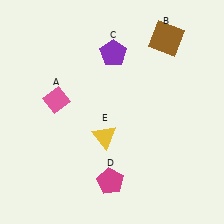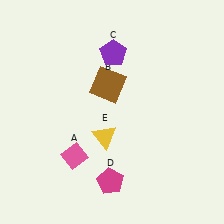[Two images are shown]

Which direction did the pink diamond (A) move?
The pink diamond (A) moved down.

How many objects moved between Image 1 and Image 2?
2 objects moved between the two images.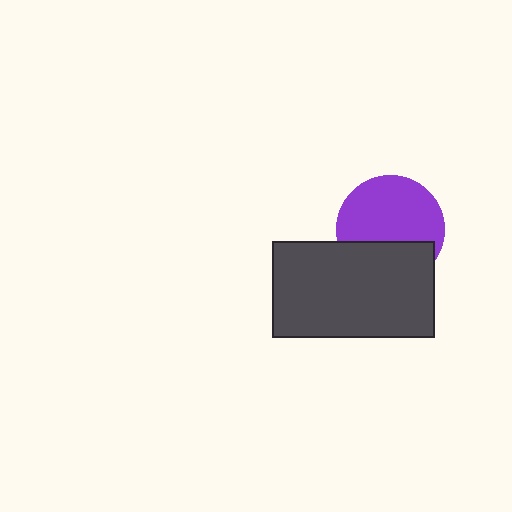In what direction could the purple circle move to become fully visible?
The purple circle could move up. That would shift it out from behind the dark gray rectangle entirely.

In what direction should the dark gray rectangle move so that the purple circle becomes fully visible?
The dark gray rectangle should move down. That is the shortest direction to clear the overlap and leave the purple circle fully visible.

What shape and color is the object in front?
The object in front is a dark gray rectangle.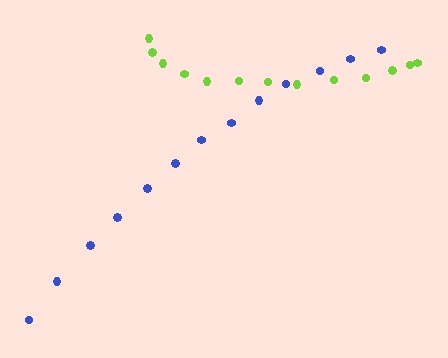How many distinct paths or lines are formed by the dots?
There are 2 distinct paths.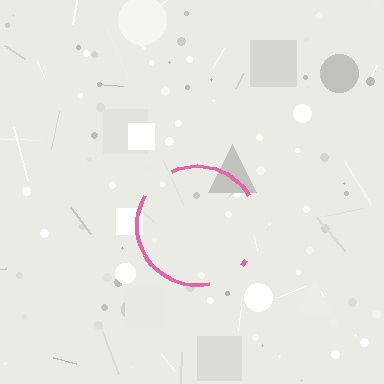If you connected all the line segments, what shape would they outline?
They would outline a circle.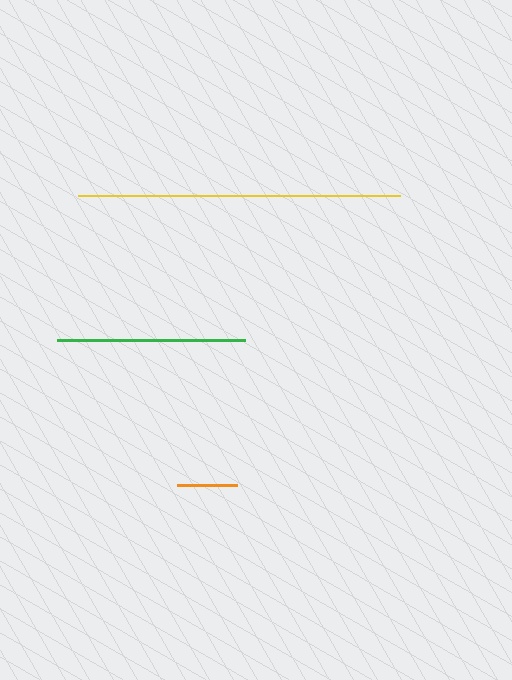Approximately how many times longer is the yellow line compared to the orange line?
The yellow line is approximately 5.3 times the length of the orange line.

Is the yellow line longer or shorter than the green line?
The yellow line is longer than the green line.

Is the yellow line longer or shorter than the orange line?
The yellow line is longer than the orange line.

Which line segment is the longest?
The yellow line is the longest at approximately 321 pixels.